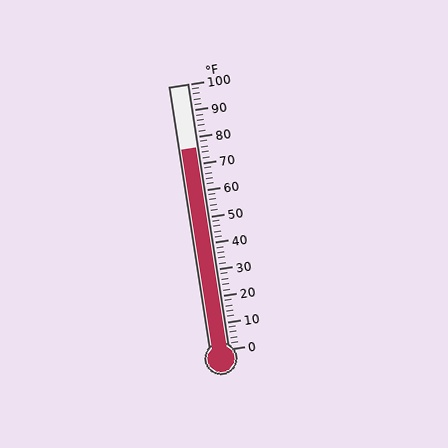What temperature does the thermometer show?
The thermometer shows approximately 76°F.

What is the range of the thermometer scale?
The thermometer scale ranges from 0°F to 100°F.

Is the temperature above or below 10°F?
The temperature is above 10°F.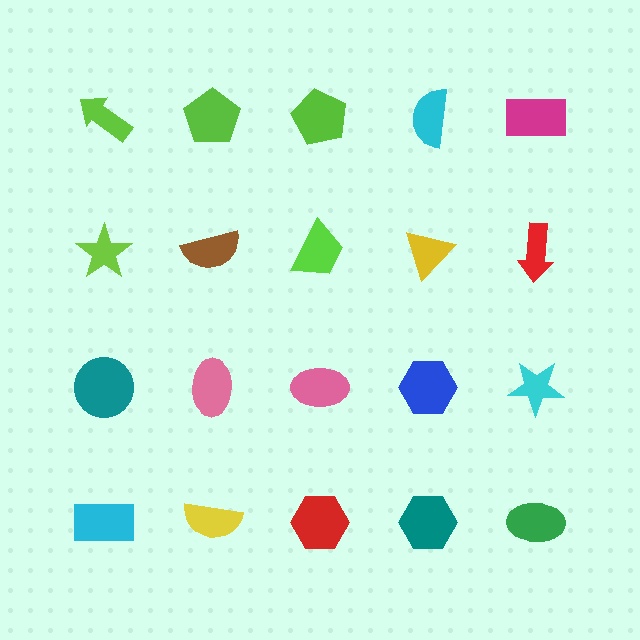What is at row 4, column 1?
A cyan rectangle.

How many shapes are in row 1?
5 shapes.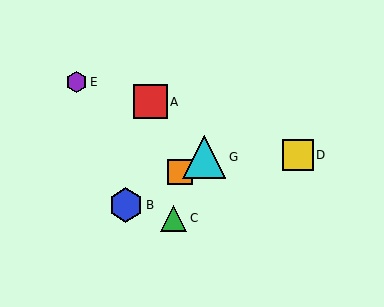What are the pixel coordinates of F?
Object F is at (180, 172).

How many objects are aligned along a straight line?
3 objects (B, F, G) are aligned along a straight line.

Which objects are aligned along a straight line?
Objects B, F, G are aligned along a straight line.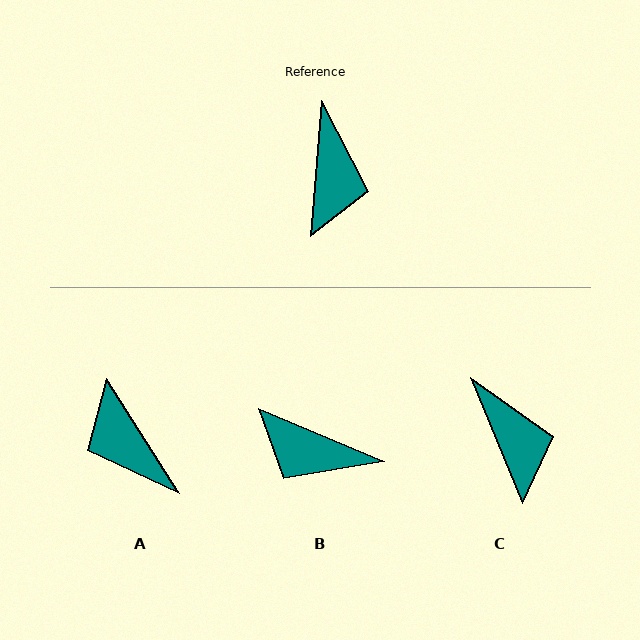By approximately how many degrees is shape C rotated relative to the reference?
Approximately 27 degrees counter-clockwise.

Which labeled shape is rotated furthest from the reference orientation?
A, about 143 degrees away.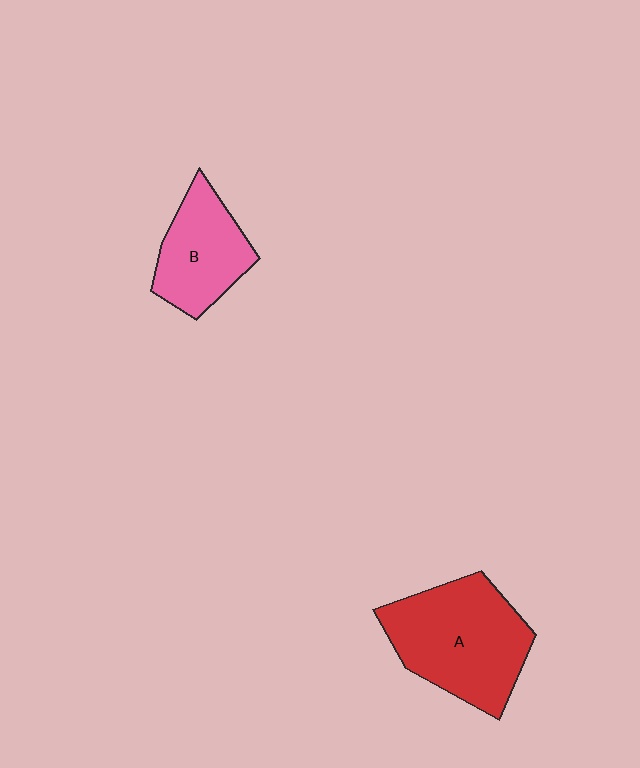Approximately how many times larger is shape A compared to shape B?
Approximately 1.6 times.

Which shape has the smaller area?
Shape B (pink).